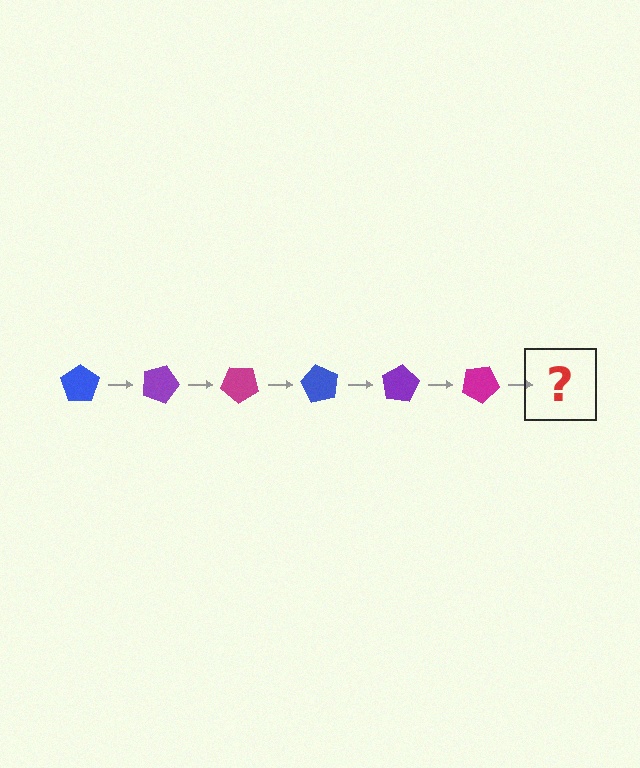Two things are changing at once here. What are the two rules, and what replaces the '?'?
The two rules are that it rotates 20 degrees each step and the color cycles through blue, purple, and magenta. The '?' should be a blue pentagon, rotated 120 degrees from the start.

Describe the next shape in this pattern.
It should be a blue pentagon, rotated 120 degrees from the start.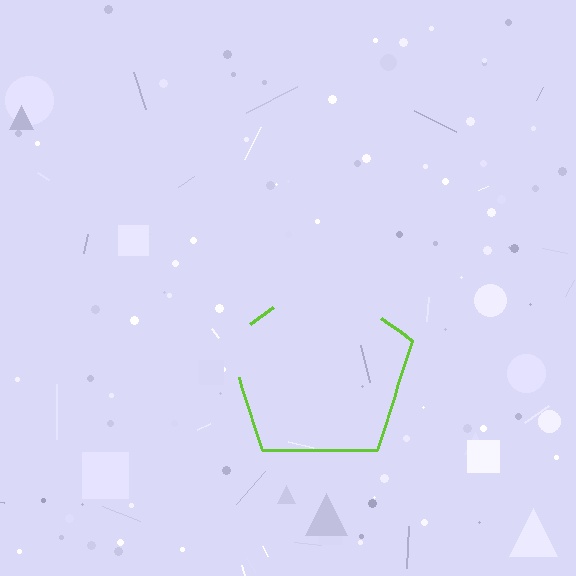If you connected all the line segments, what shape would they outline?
They would outline a pentagon.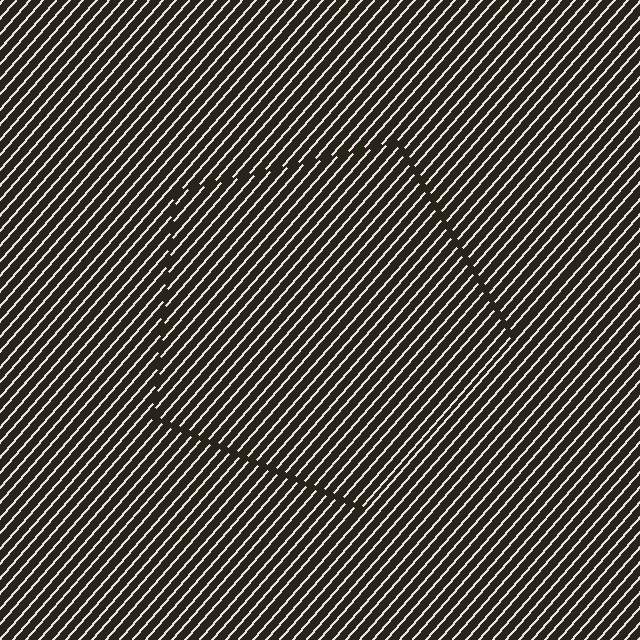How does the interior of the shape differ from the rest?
The interior of the shape contains the same grating, shifted by half a period — the contour is defined by the phase discontinuity where line-ends from the inner and outer gratings abut.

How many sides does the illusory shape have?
5 sides — the line-ends trace a pentagon.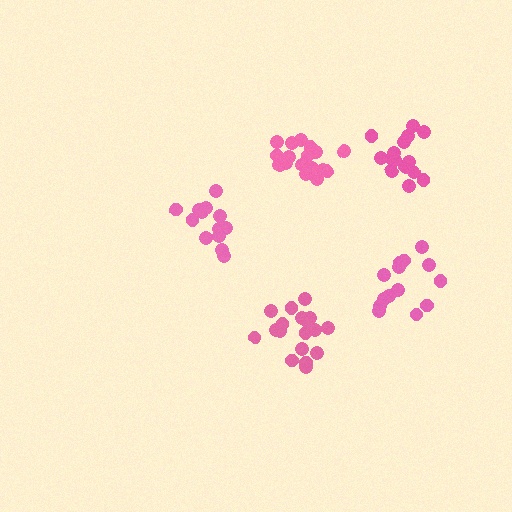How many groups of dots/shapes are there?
There are 5 groups.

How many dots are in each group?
Group 1: 15 dots, Group 2: 13 dots, Group 3: 14 dots, Group 4: 17 dots, Group 5: 18 dots (77 total).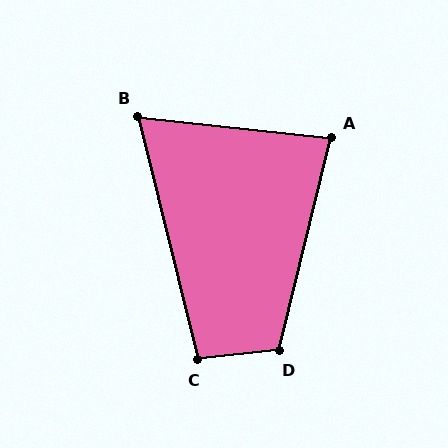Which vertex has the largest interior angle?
D, at approximately 110 degrees.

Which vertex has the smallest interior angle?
B, at approximately 70 degrees.